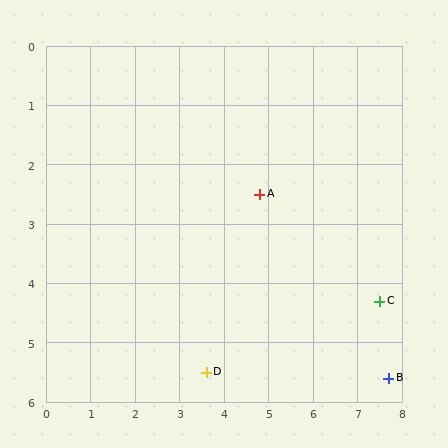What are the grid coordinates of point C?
Point C is at approximately (7.5, 4.3).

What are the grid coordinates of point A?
Point A is at approximately (4.8, 2.5).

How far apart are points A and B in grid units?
Points A and B are about 4.2 grid units apart.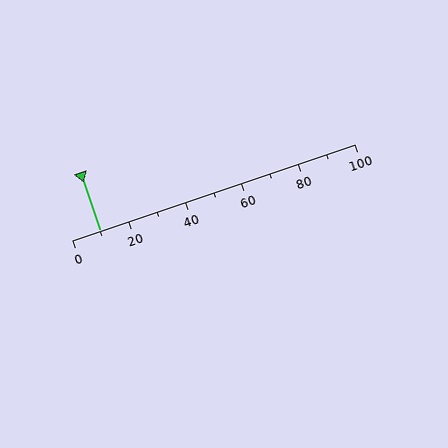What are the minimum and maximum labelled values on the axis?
The axis runs from 0 to 100.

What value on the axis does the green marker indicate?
The marker indicates approximately 10.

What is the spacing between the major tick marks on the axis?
The major ticks are spaced 20 apart.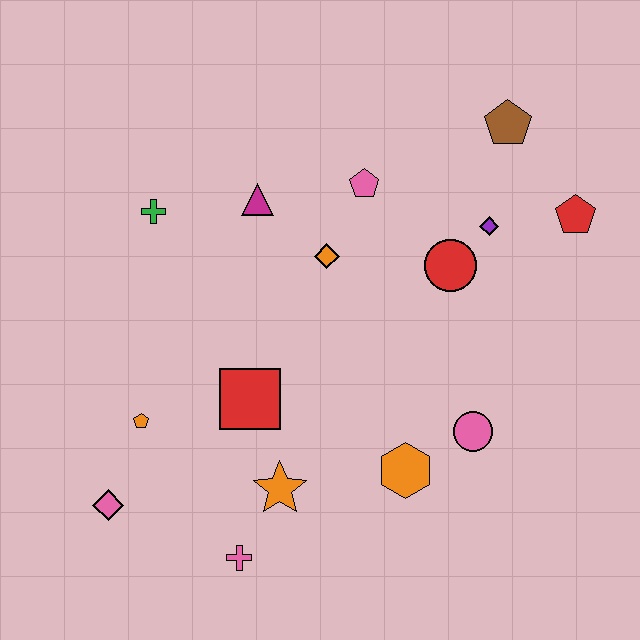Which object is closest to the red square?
The orange star is closest to the red square.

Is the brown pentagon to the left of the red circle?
No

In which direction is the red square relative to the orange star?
The red square is above the orange star.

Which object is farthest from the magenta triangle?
The pink cross is farthest from the magenta triangle.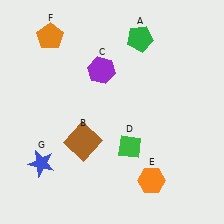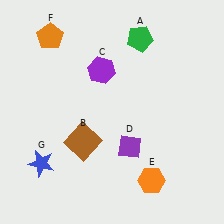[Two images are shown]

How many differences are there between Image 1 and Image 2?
There is 1 difference between the two images.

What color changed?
The diamond (D) changed from green in Image 1 to purple in Image 2.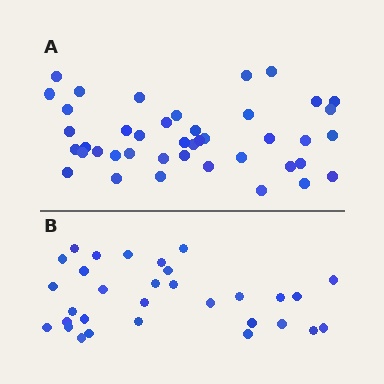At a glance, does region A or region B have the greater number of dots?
Region A (the top region) has more dots.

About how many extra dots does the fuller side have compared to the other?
Region A has roughly 12 or so more dots than region B.